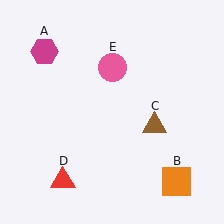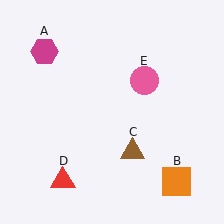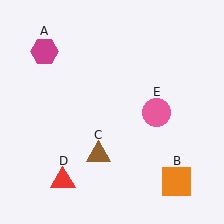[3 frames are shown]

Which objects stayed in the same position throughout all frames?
Magenta hexagon (object A) and orange square (object B) and red triangle (object D) remained stationary.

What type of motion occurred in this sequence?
The brown triangle (object C), pink circle (object E) rotated clockwise around the center of the scene.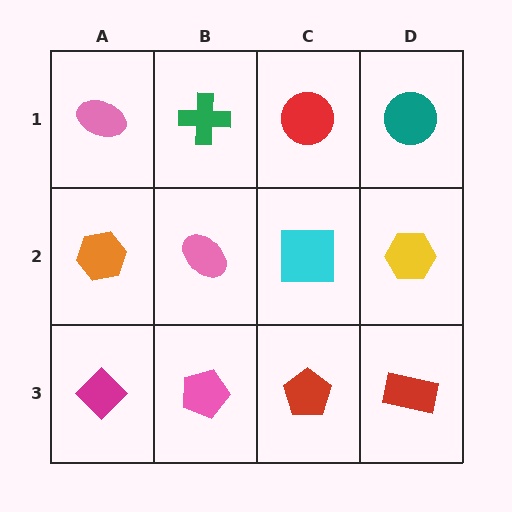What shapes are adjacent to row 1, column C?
A cyan square (row 2, column C), a green cross (row 1, column B), a teal circle (row 1, column D).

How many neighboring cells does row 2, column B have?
4.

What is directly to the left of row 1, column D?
A red circle.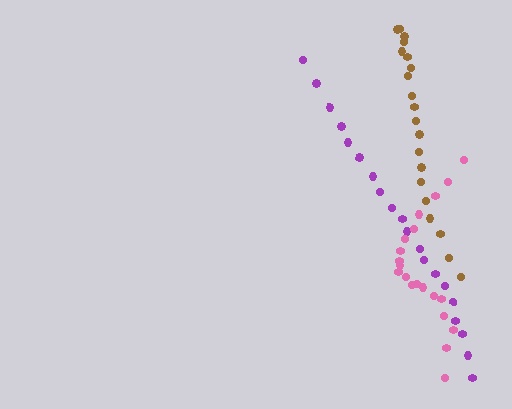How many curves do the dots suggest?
There are 3 distinct paths.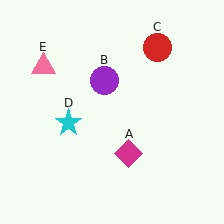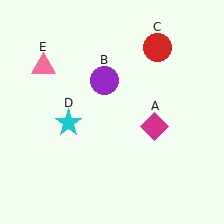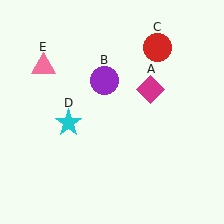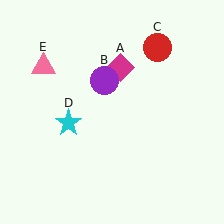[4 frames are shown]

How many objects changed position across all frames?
1 object changed position: magenta diamond (object A).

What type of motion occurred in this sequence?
The magenta diamond (object A) rotated counterclockwise around the center of the scene.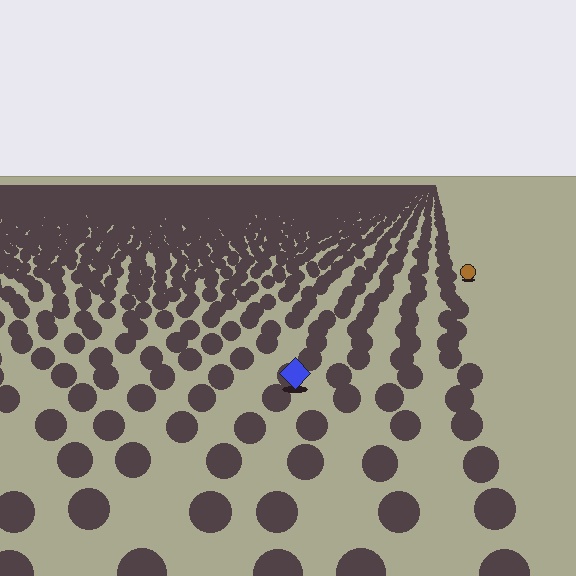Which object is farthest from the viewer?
The brown circle is farthest from the viewer. It appears smaller and the ground texture around it is denser.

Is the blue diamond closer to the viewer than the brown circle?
Yes. The blue diamond is closer — you can tell from the texture gradient: the ground texture is coarser near it.